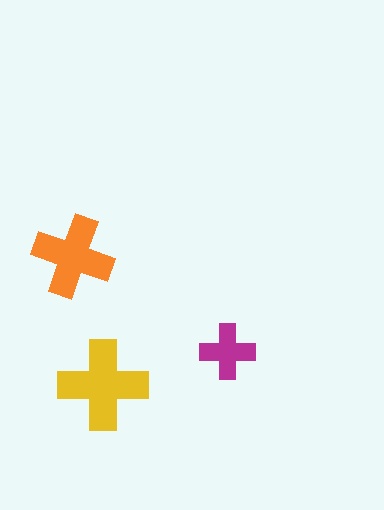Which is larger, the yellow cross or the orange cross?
The yellow one.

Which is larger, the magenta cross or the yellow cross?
The yellow one.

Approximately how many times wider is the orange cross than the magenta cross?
About 1.5 times wider.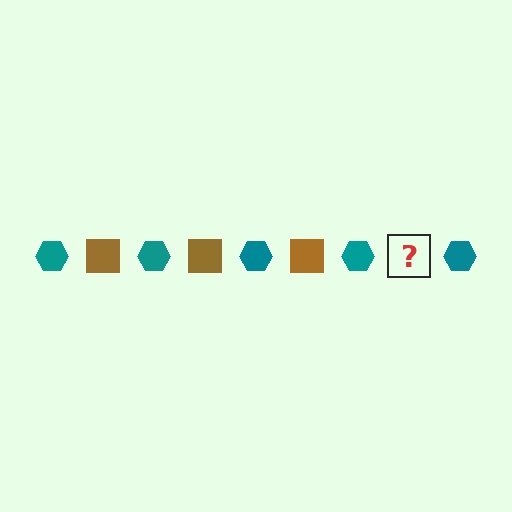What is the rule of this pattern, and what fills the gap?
The rule is that the pattern alternates between teal hexagon and brown square. The gap should be filled with a brown square.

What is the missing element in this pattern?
The missing element is a brown square.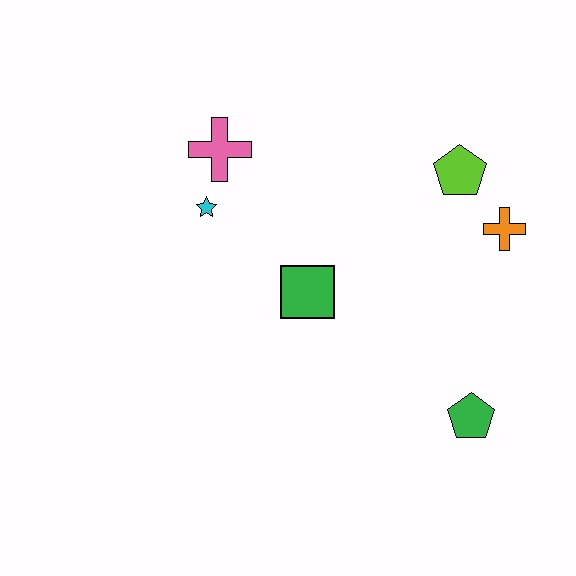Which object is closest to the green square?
The cyan star is closest to the green square.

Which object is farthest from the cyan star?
The green pentagon is farthest from the cyan star.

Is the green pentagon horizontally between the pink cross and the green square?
No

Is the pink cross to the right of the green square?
No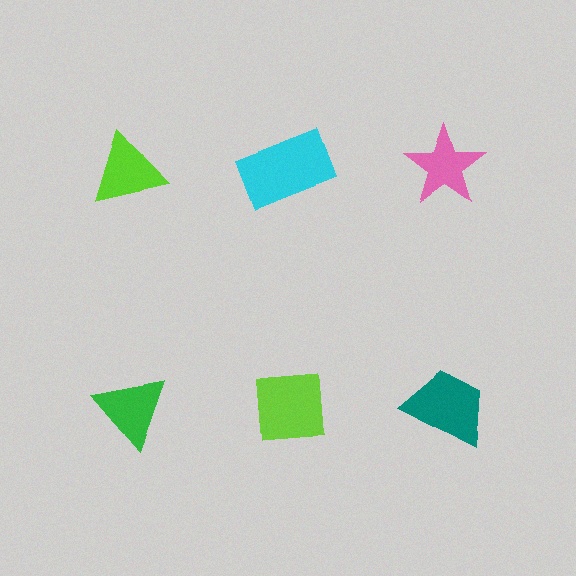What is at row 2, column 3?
A teal trapezoid.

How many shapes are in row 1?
3 shapes.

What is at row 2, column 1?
A green triangle.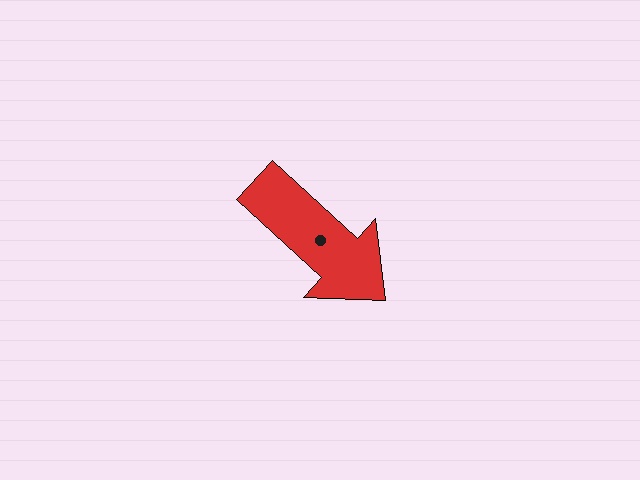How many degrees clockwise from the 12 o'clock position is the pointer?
Approximately 132 degrees.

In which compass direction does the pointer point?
Southeast.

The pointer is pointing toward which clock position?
Roughly 4 o'clock.